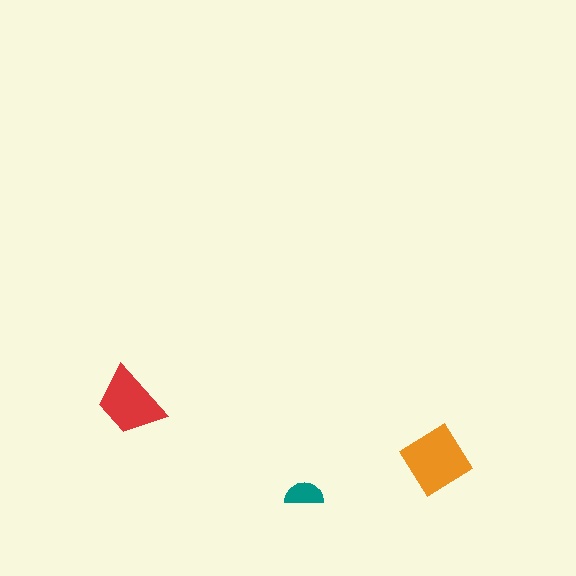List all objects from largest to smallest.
The orange diamond, the red trapezoid, the teal semicircle.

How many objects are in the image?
There are 3 objects in the image.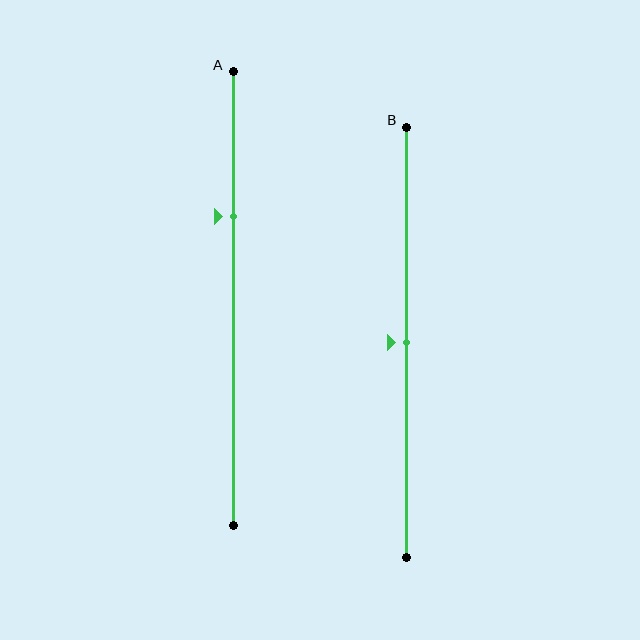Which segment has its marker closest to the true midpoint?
Segment B has its marker closest to the true midpoint.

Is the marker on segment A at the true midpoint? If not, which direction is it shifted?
No, the marker on segment A is shifted upward by about 18% of the segment length.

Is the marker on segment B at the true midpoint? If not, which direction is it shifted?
Yes, the marker on segment B is at the true midpoint.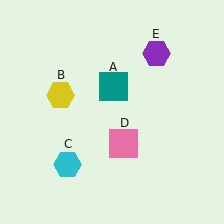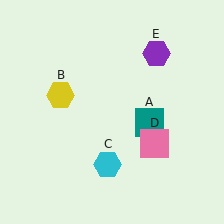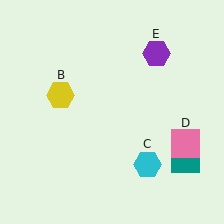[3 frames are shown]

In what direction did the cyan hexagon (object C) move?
The cyan hexagon (object C) moved right.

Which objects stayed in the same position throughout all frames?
Yellow hexagon (object B) and purple hexagon (object E) remained stationary.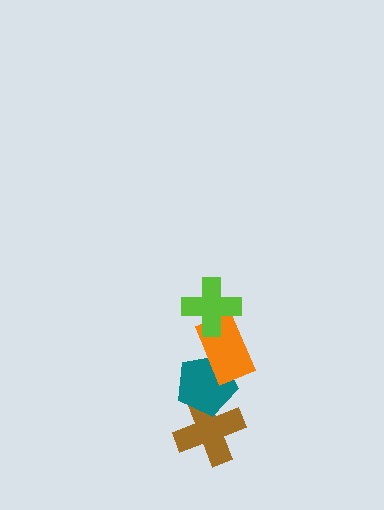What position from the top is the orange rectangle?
The orange rectangle is 2nd from the top.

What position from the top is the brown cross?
The brown cross is 4th from the top.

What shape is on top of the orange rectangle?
The lime cross is on top of the orange rectangle.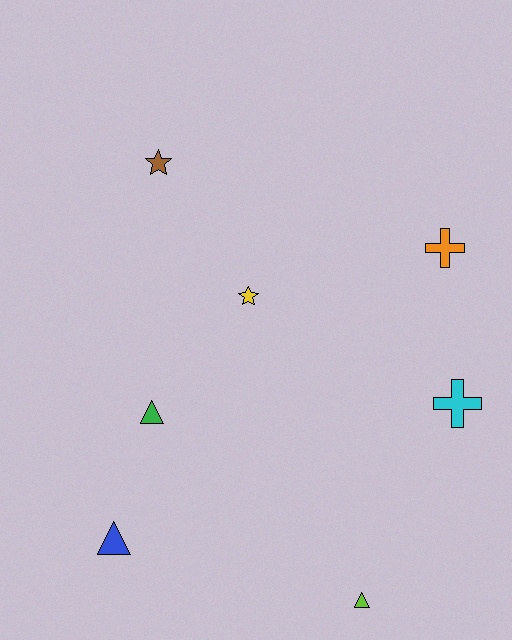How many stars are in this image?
There are 2 stars.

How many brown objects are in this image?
There is 1 brown object.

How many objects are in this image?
There are 7 objects.